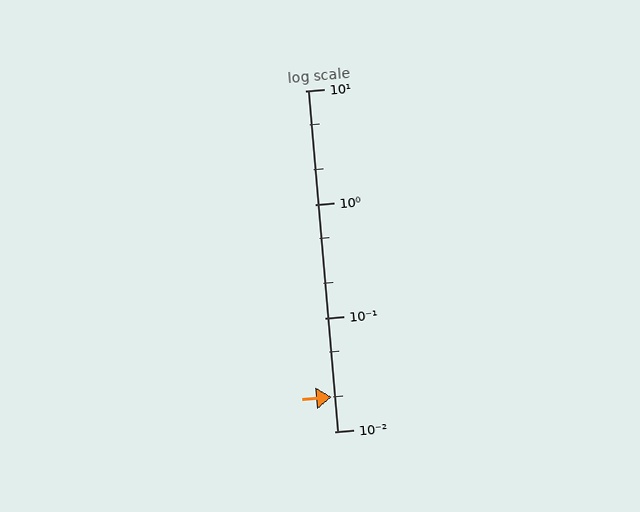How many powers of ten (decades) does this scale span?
The scale spans 3 decades, from 0.01 to 10.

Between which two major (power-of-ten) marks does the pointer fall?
The pointer is between 0.01 and 0.1.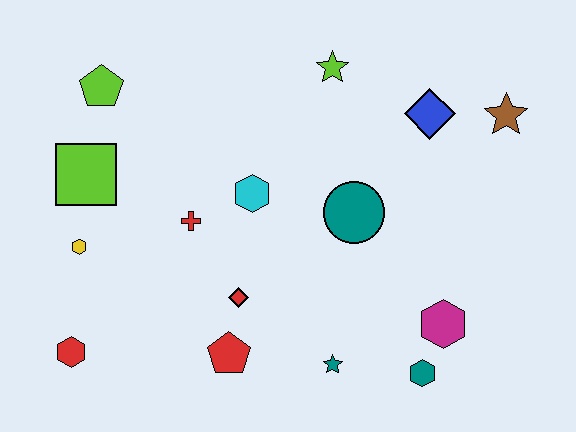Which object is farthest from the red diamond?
The brown star is farthest from the red diamond.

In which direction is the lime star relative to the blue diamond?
The lime star is to the left of the blue diamond.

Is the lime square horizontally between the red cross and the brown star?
No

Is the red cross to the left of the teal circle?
Yes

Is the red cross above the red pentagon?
Yes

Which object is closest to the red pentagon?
The red diamond is closest to the red pentagon.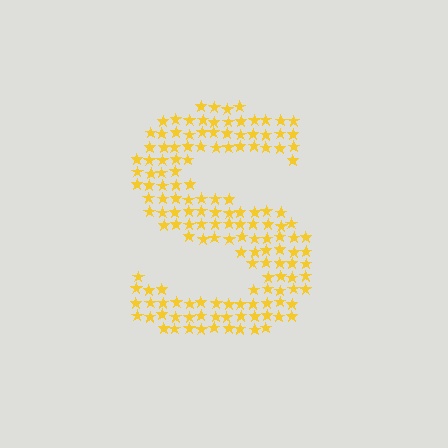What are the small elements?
The small elements are stars.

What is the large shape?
The large shape is the letter S.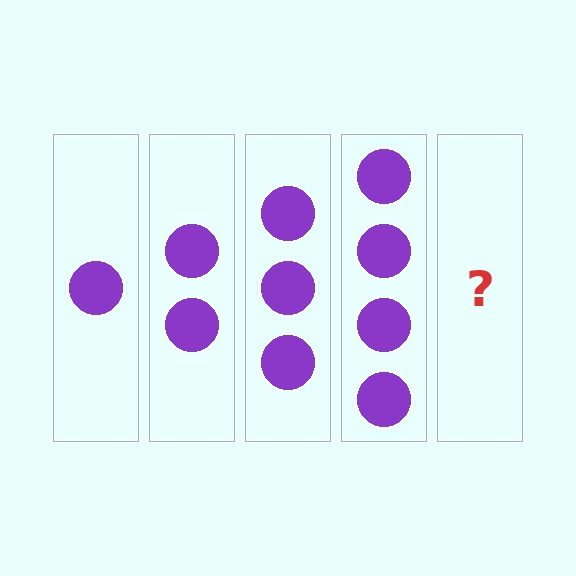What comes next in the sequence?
The next element should be 5 circles.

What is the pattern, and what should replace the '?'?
The pattern is that each step adds one more circle. The '?' should be 5 circles.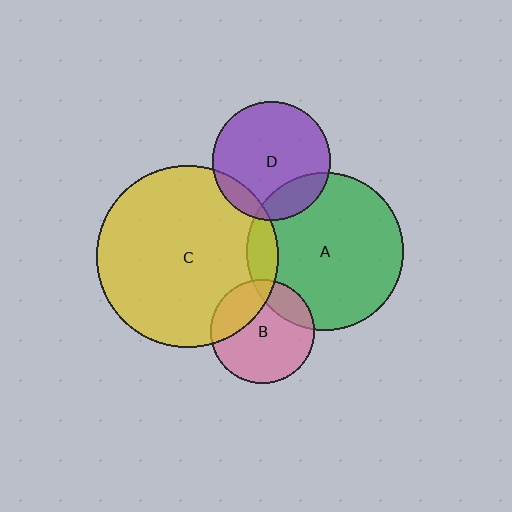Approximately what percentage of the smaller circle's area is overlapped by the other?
Approximately 10%.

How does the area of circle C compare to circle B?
Approximately 3.0 times.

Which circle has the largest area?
Circle C (yellow).